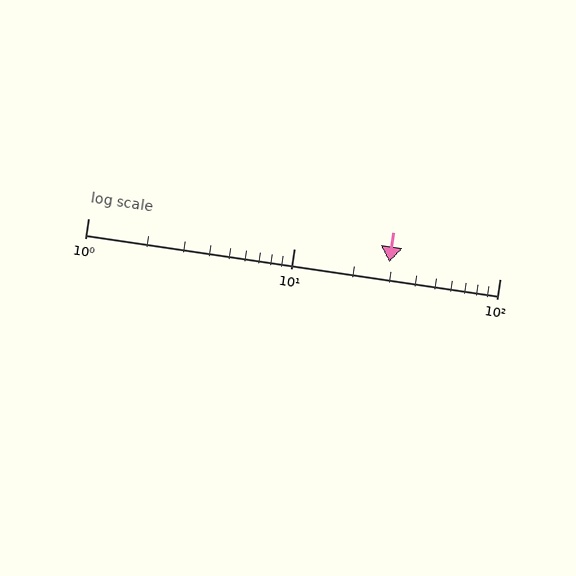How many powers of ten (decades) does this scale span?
The scale spans 2 decades, from 1 to 100.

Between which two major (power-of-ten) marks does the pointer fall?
The pointer is between 10 and 100.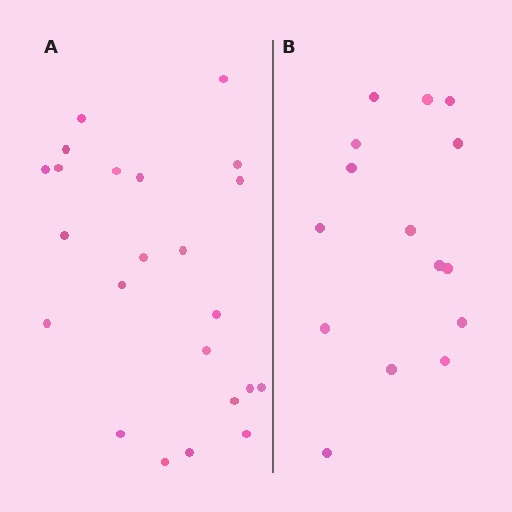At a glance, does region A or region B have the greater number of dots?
Region A (the left region) has more dots.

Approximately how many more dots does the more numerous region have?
Region A has roughly 8 or so more dots than region B.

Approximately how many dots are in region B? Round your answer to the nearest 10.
About 20 dots. (The exact count is 15, which rounds to 20.)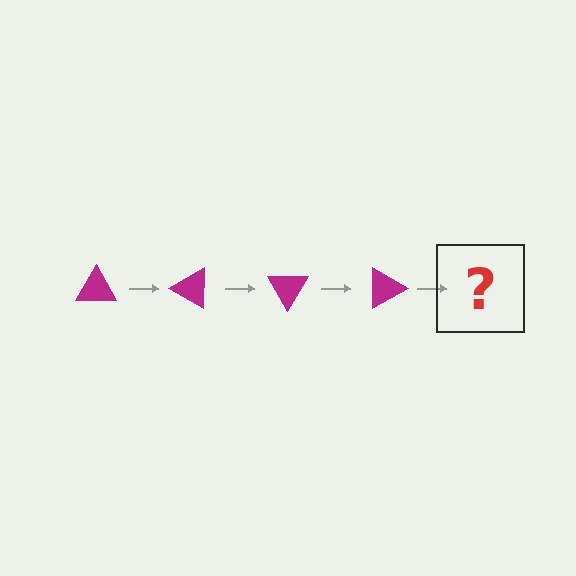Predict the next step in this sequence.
The next step is a magenta triangle rotated 120 degrees.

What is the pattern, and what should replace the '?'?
The pattern is that the triangle rotates 30 degrees each step. The '?' should be a magenta triangle rotated 120 degrees.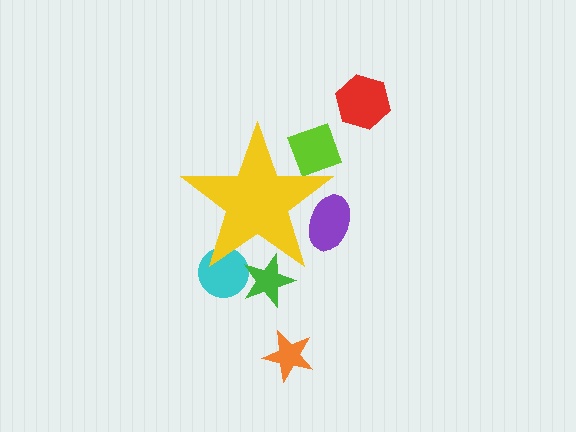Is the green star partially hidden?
Yes, the green star is partially hidden behind the yellow star.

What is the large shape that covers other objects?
A yellow star.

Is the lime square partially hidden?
Yes, the lime square is partially hidden behind the yellow star.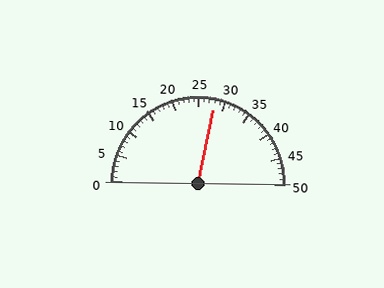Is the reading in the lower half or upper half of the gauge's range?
The reading is in the upper half of the range (0 to 50).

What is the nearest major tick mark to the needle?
The nearest major tick mark is 30.